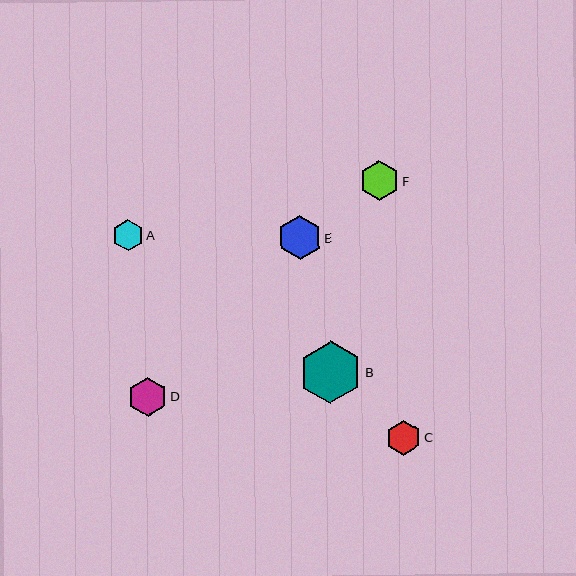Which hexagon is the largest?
Hexagon B is the largest with a size of approximately 62 pixels.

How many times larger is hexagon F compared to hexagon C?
Hexagon F is approximately 1.1 times the size of hexagon C.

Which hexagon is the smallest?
Hexagon A is the smallest with a size of approximately 31 pixels.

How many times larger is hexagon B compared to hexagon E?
Hexagon B is approximately 1.4 times the size of hexagon E.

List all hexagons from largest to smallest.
From largest to smallest: B, E, F, D, C, A.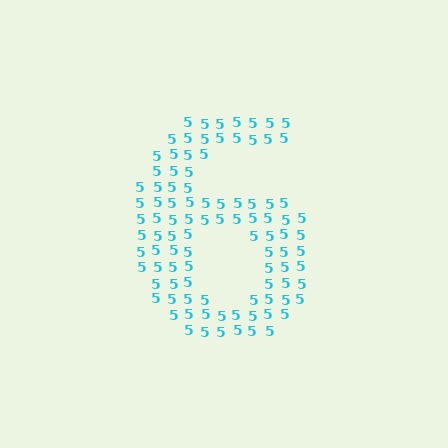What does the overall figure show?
The overall figure shows the digit 6.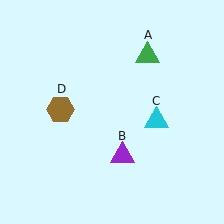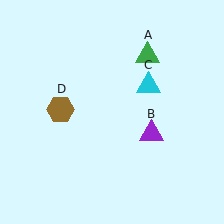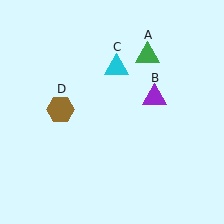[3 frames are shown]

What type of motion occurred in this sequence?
The purple triangle (object B), cyan triangle (object C) rotated counterclockwise around the center of the scene.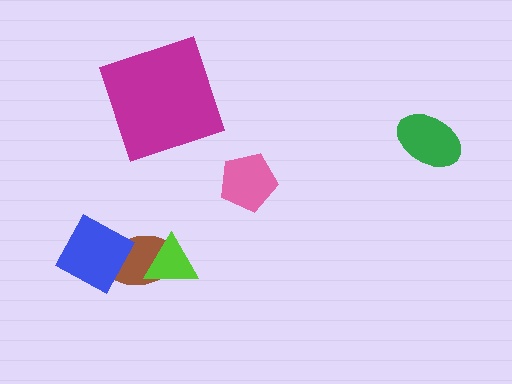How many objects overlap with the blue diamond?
1 object overlaps with the blue diamond.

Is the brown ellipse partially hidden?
Yes, it is partially covered by another shape.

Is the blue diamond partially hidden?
No, no other shape covers it.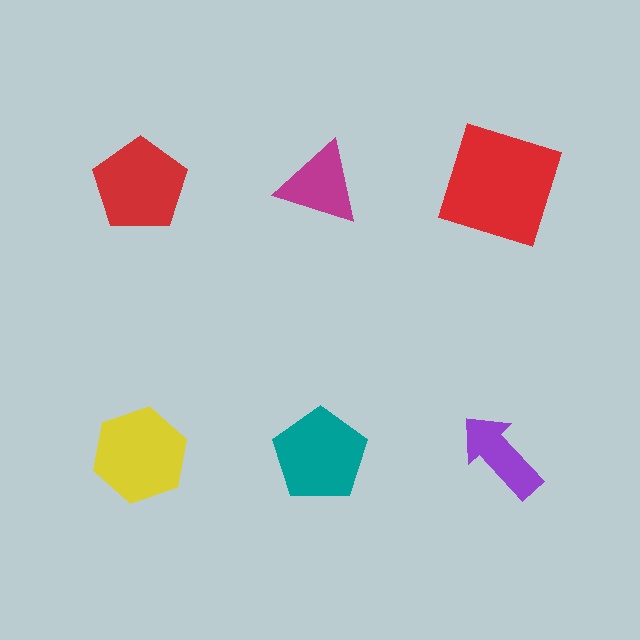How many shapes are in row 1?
3 shapes.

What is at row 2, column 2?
A teal pentagon.